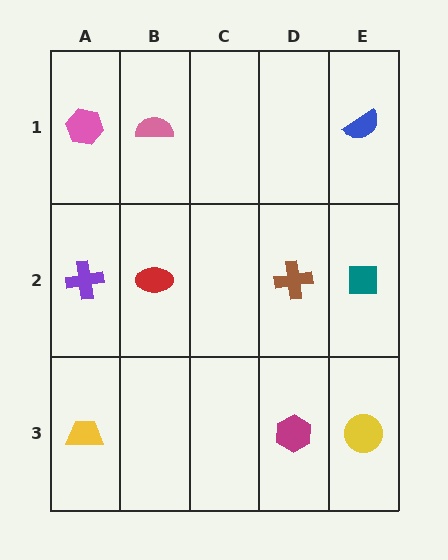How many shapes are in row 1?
3 shapes.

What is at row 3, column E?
A yellow circle.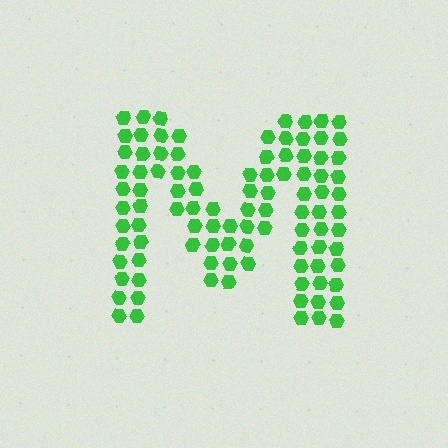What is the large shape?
The large shape is the letter M.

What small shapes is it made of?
It is made of small hexagons.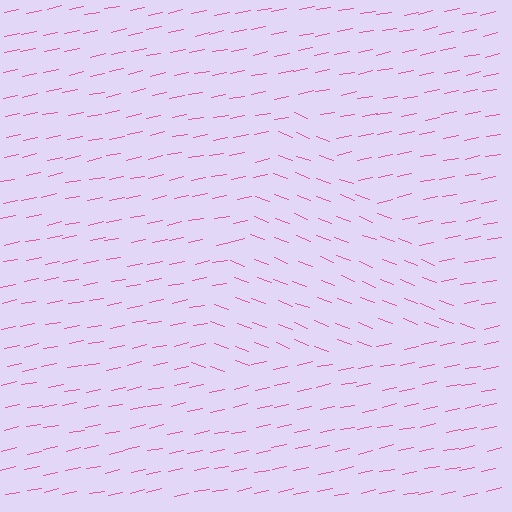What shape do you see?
I see a triangle.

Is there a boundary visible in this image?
Yes, there is a texture boundary formed by a change in line orientation.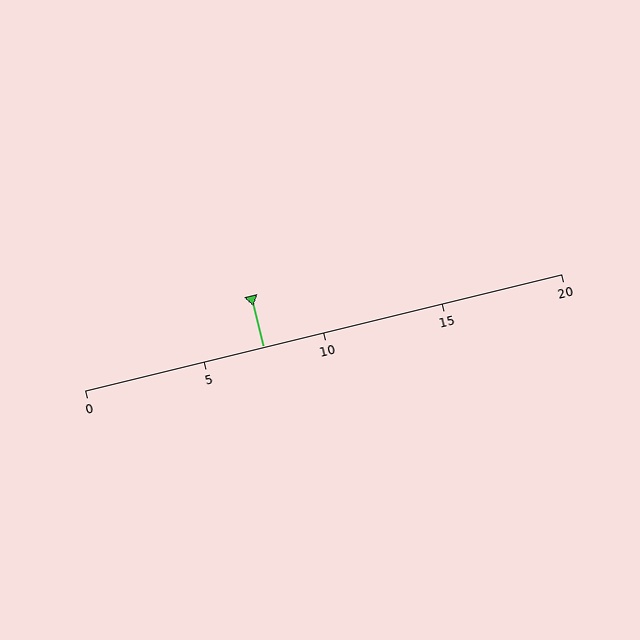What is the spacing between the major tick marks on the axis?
The major ticks are spaced 5 apart.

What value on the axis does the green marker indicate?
The marker indicates approximately 7.5.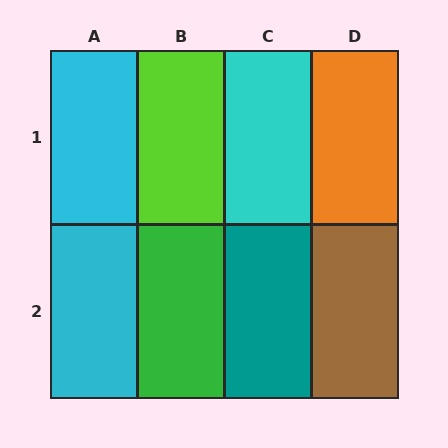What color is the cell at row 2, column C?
Teal.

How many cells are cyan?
3 cells are cyan.